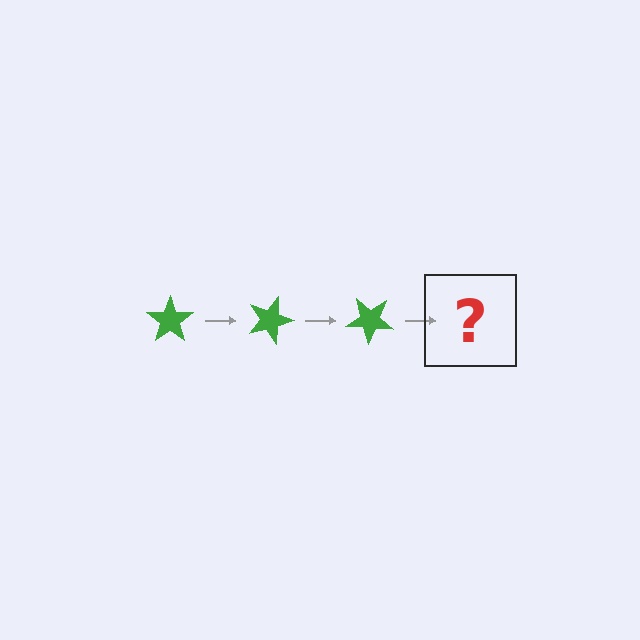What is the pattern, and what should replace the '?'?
The pattern is that the star rotates 20 degrees each step. The '?' should be a green star rotated 60 degrees.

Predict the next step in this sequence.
The next step is a green star rotated 60 degrees.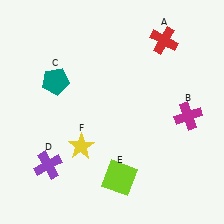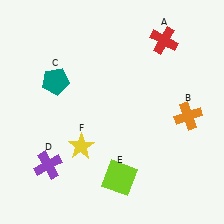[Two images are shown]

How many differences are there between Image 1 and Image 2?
There is 1 difference between the two images.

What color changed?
The cross (B) changed from magenta in Image 1 to orange in Image 2.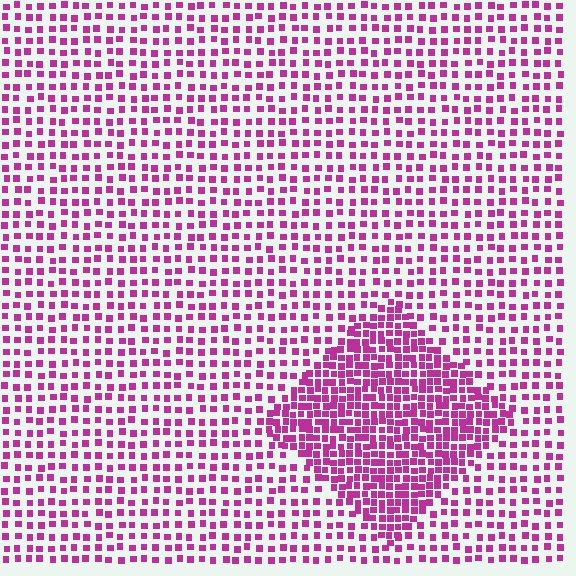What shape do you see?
I see a diamond.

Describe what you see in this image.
The image contains small magenta elements arranged at two different densities. A diamond-shaped region is visible where the elements are more densely packed than the surrounding area.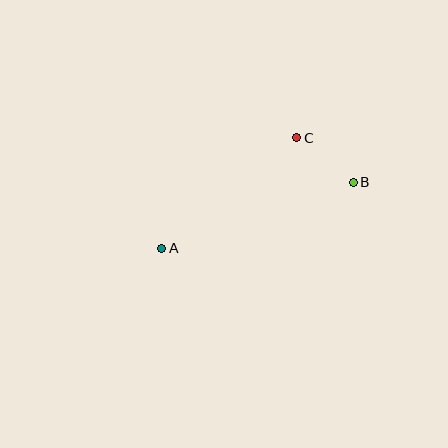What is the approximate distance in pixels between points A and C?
The distance between A and C is approximately 174 pixels.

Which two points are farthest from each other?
Points A and B are farthest from each other.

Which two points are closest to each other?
Points B and C are closest to each other.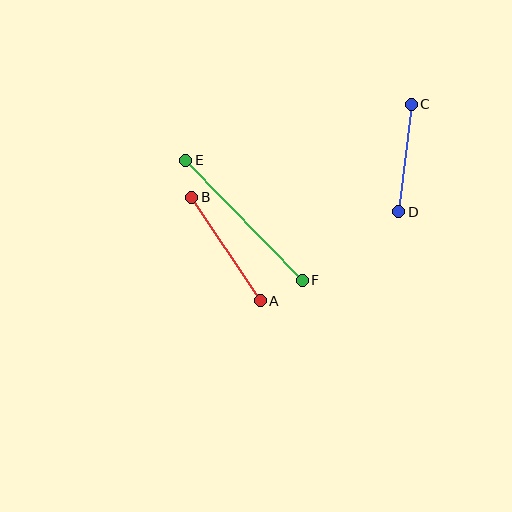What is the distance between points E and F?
The distance is approximately 167 pixels.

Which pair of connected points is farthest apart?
Points E and F are farthest apart.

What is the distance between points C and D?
The distance is approximately 108 pixels.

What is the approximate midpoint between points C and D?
The midpoint is at approximately (405, 158) pixels.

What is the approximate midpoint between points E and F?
The midpoint is at approximately (244, 220) pixels.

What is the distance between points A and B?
The distance is approximately 124 pixels.